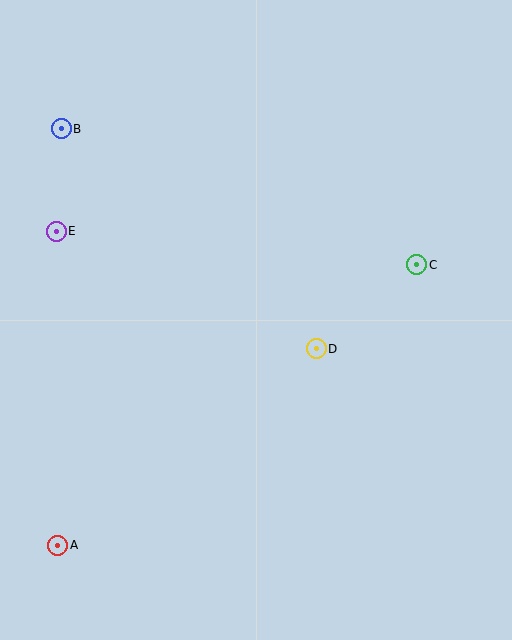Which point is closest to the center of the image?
Point D at (316, 349) is closest to the center.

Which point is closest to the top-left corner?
Point B is closest to the top-left corner.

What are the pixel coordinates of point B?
Point B is at (61, 129).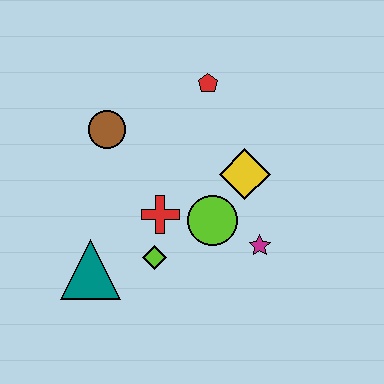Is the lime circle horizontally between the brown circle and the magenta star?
Yes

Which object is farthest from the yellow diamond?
The teal triangle is farthest from the yellow diamond.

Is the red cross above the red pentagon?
No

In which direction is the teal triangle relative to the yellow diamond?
The teal triangle is to the left of the yellow diamond.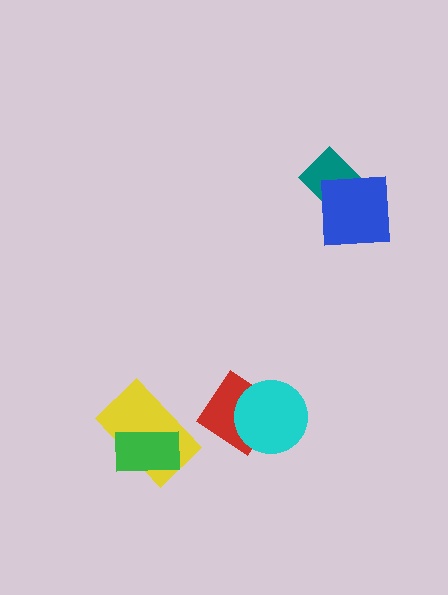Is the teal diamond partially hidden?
Yes, it is partially covered by another shape.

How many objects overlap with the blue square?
1 object overlaps with the blue square.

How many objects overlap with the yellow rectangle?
1 object overlaps with the yellow rectangle.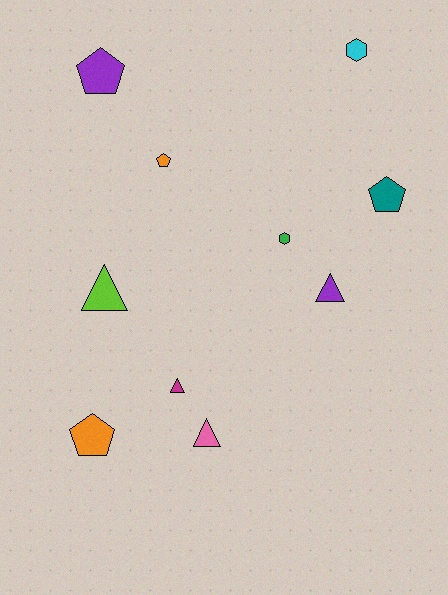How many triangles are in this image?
There are 4 triangles.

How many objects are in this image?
There are 10 objects.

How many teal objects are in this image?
There is 1 teal object.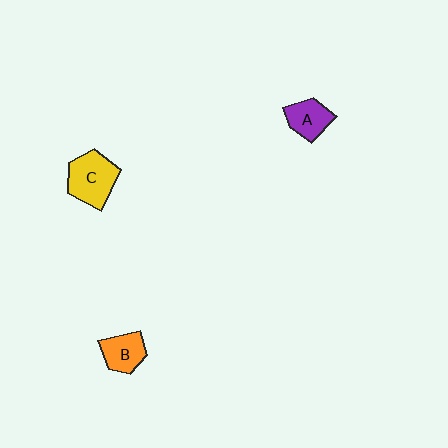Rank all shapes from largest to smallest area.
From largest to smallest: C (yellow), B (orange), A (purple).